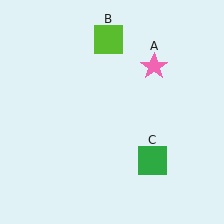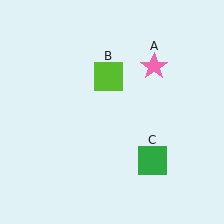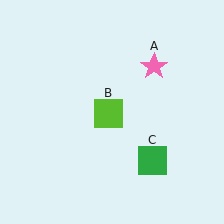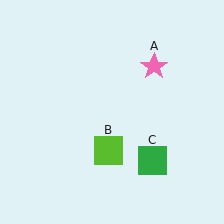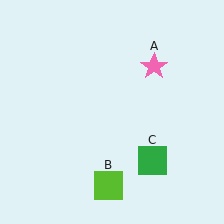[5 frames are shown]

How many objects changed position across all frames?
1 object changed position: lime square (object B).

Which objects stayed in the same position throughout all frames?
Pink star (object A) and green square (object C) remained stationary.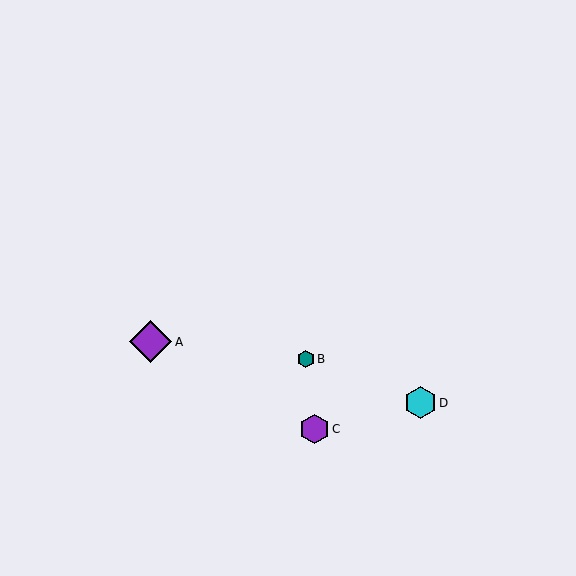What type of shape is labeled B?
Shape B is a teal hexagon.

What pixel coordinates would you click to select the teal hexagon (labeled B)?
Click at (306, 359) to select the teal hexagon B.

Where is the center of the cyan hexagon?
The center of the cyan hexagon is at (421, 403).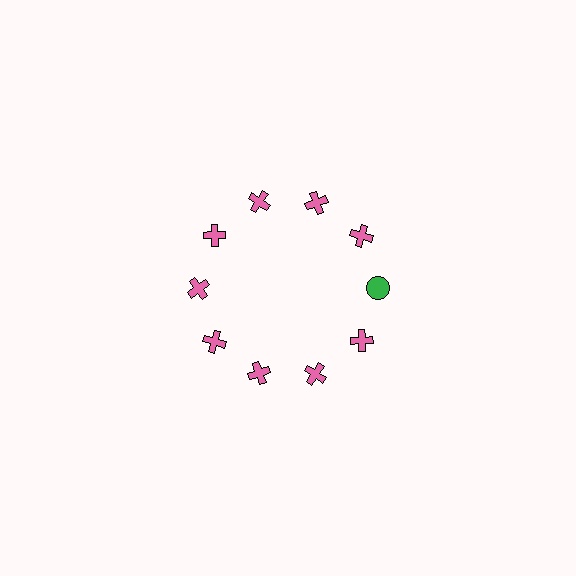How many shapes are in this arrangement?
There are 10 shapes arranged in a ring pattern.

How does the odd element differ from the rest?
It differs in both color (green instead of pink) and shape (circle instead of cross).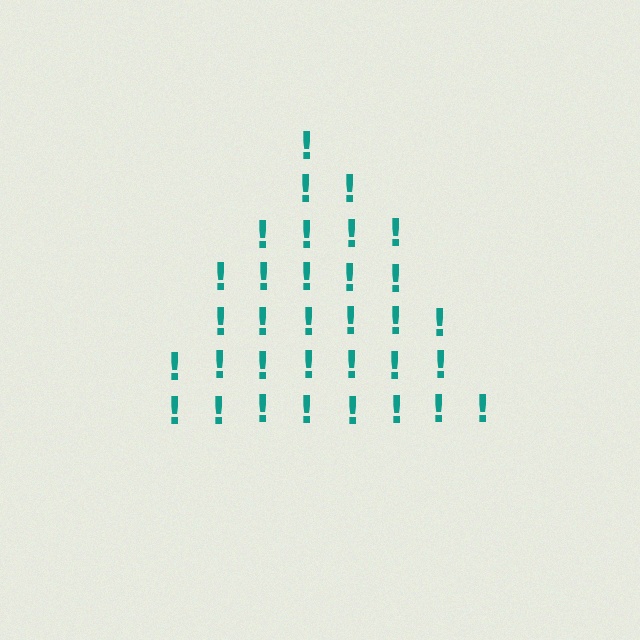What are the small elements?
The small elements are exclamation marks.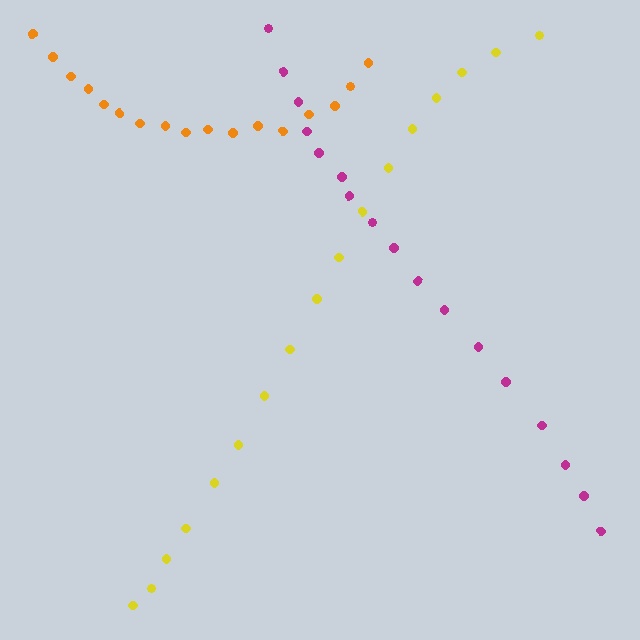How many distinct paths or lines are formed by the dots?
There are 3 distinct paths.